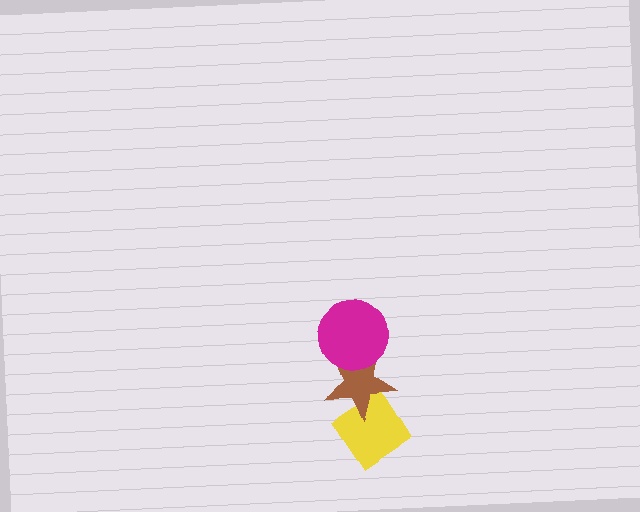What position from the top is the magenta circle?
The magenta circle is 1st from the top.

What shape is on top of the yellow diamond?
The brown star is on top of the yellow diamond.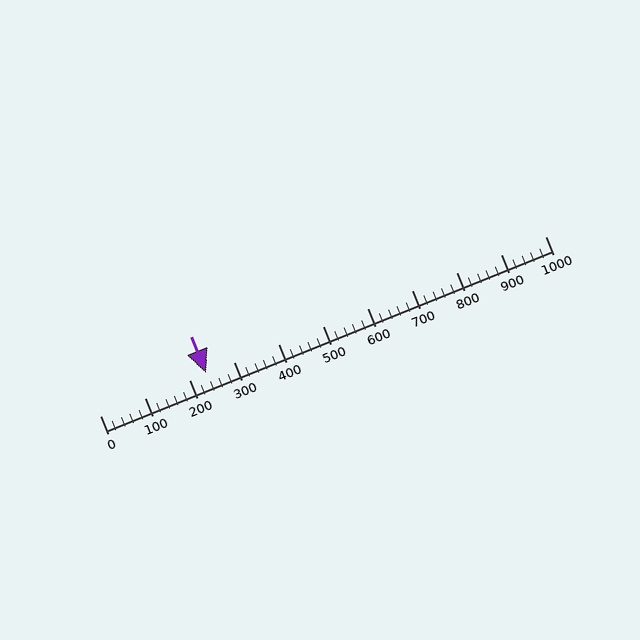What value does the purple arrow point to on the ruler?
The purple arrow points to approximately 238.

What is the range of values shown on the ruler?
The ruler shows values from 0 to 1000.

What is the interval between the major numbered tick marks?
The major tick marks are spaced 100 units apart.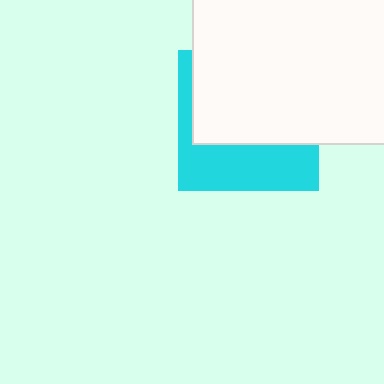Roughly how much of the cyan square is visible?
A small part of it is visible (roughly 39%).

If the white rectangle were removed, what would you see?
You would see the complete cyan square.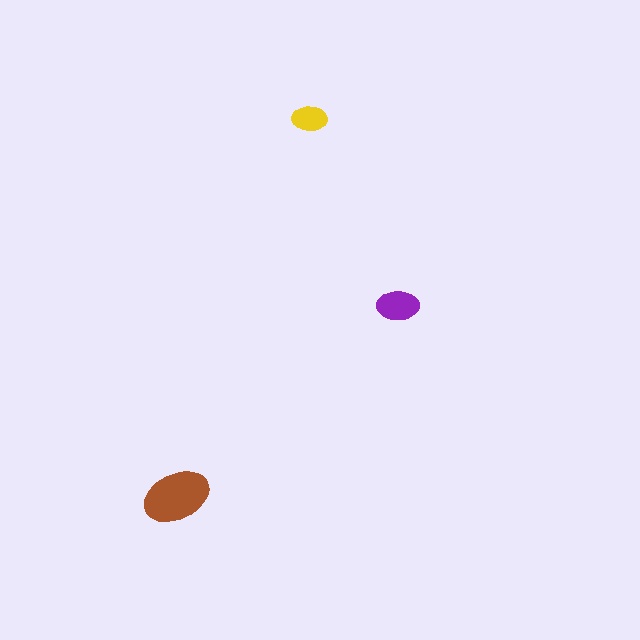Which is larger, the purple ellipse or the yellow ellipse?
The purple one.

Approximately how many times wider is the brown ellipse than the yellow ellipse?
About 2 times wider.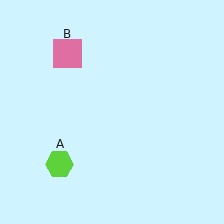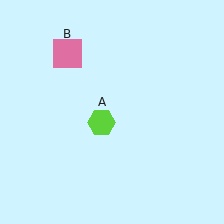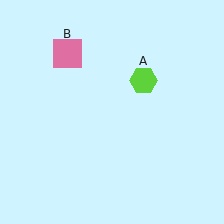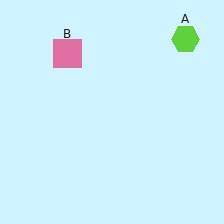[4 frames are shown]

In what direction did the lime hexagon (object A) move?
The lime hexagon (object A) moved up and to the right.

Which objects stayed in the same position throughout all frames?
Pink square (object B) remained stationary.